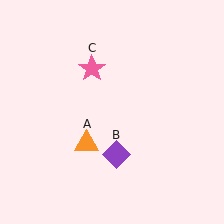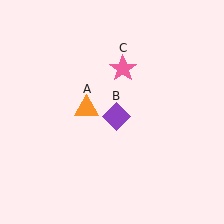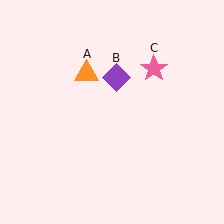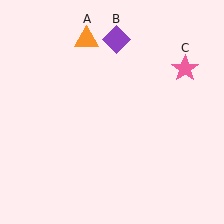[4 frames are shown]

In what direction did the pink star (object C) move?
The pink star (object C) moved right.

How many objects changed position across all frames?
3 objects changed position: orange triangle (object A), purple diamond (object B), pink star (object C).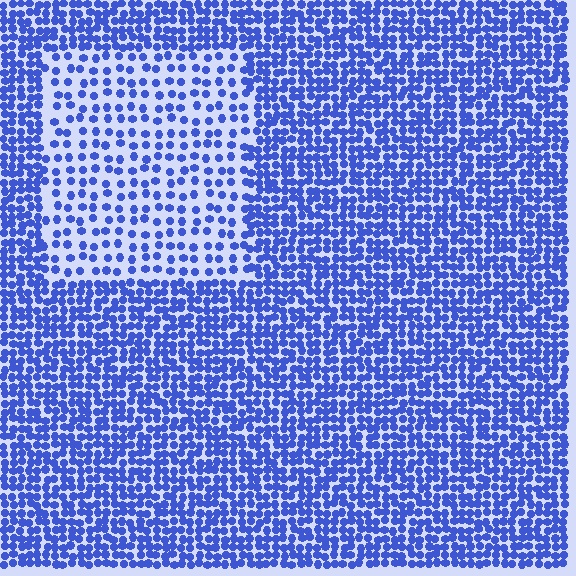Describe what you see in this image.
The image contains small blue elements arranged at two different densities. A rectangle-shaped region is visible where the elements are less densely packed than the surrounding area.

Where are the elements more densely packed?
The elements are more densely packed outside the rectangle boundary.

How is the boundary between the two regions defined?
The boundary is defined by a change in element density (approximately 2.2x ratio). All elements are the same color, size, and shape.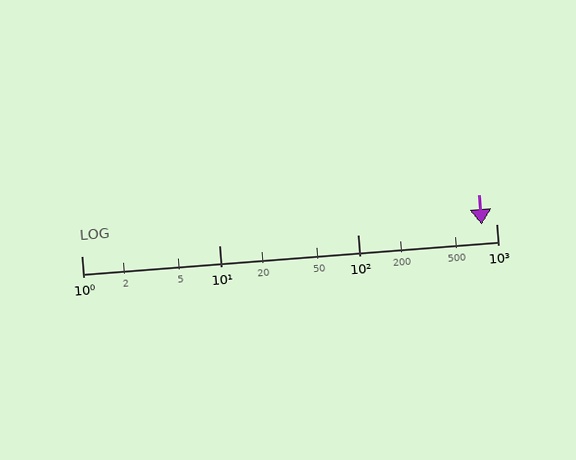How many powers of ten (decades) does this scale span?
The scale spans 3 decades, from 1 to 1000.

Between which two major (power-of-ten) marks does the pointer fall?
The pointer is between 100 and 1000.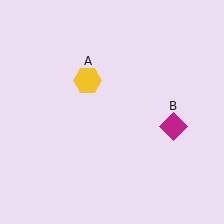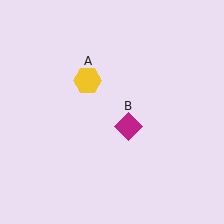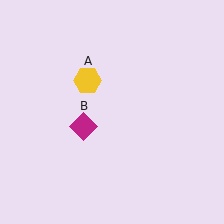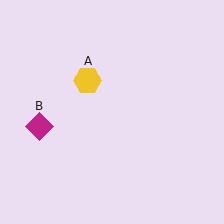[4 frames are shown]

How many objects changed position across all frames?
1 object changed position: magenta diamond (object B).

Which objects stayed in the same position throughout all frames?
Yellow hexagon (object A) remained stationary.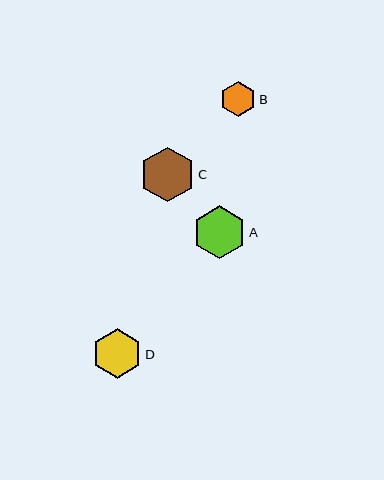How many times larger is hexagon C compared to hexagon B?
Hexagon C is approximately 1.5 times the size of hexagon B.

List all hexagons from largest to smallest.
From largest to smallest: C, A, D, B.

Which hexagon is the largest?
Hexagon C is the largest with a size of approximately 54 pixels.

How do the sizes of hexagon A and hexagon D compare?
Hexagon A and hexagon D are approximately the same size.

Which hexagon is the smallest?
Hexagon B is the smallest with a size of approximately 35 pixels.